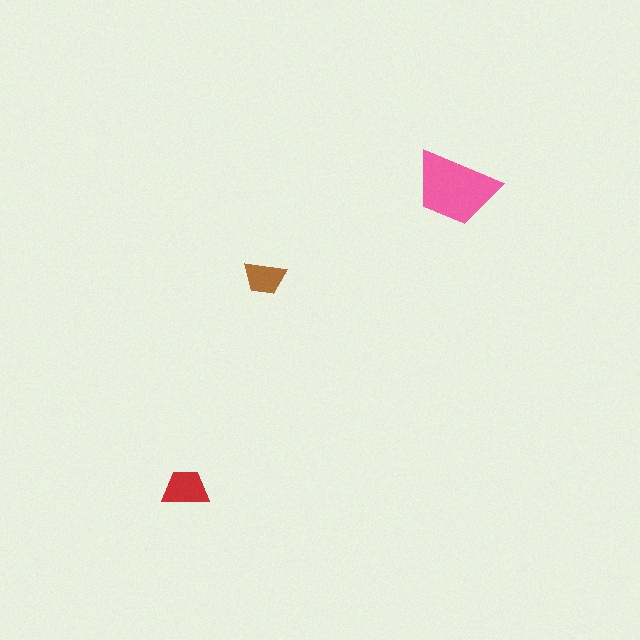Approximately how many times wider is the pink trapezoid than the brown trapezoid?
About 2 times wider.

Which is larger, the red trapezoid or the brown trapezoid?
The red one.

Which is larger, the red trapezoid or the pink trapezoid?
The pink one.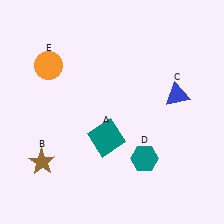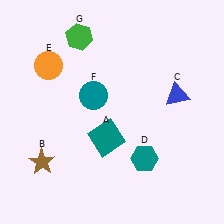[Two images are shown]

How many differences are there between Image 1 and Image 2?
There are 2 differences between the two images.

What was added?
A teal circle (F), a green hexagon (G) were added in Image 2.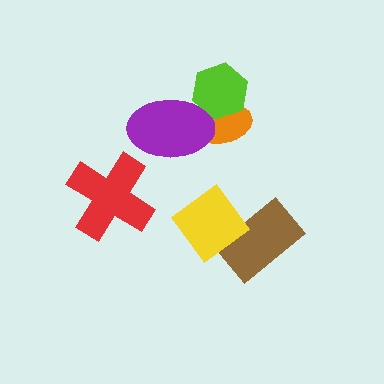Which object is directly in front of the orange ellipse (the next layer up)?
The lime hexagon is directly in front of the orange ellipse.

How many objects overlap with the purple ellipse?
2 objects overlap with the purple ellipse.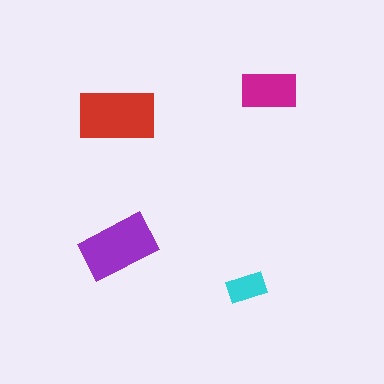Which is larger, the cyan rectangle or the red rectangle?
The red one.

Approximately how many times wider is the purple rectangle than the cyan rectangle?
About 2 times wider.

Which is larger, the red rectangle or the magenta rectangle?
The red one.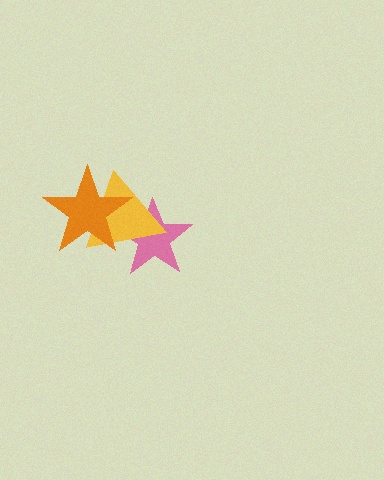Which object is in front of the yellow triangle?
The orange star is in front of the yellow triangle.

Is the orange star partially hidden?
No, no other shape covers it.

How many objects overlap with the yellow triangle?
2 objects overlap with the yellow triangle.